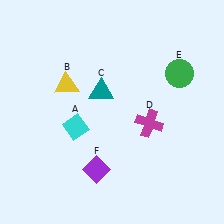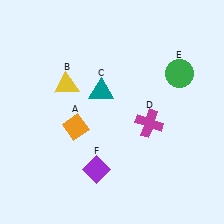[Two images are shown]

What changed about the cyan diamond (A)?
In Image 1, A is cyan. In Image 2, it changed to orange.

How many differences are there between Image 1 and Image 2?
There is 1 difference between the two images.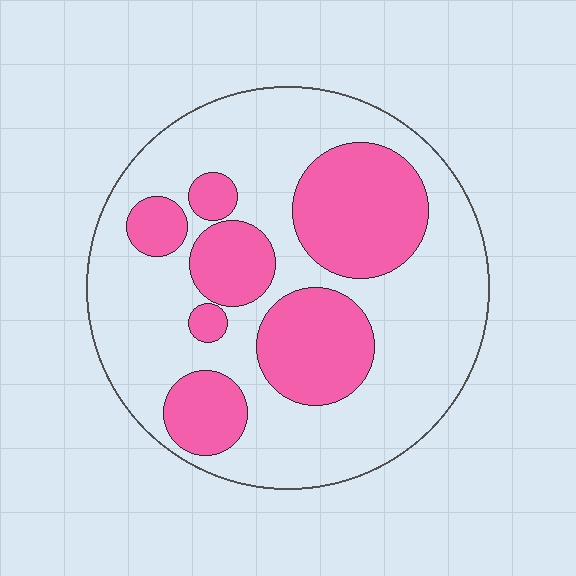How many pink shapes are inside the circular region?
7.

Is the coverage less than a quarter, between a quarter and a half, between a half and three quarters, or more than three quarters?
Between a quarter and a half.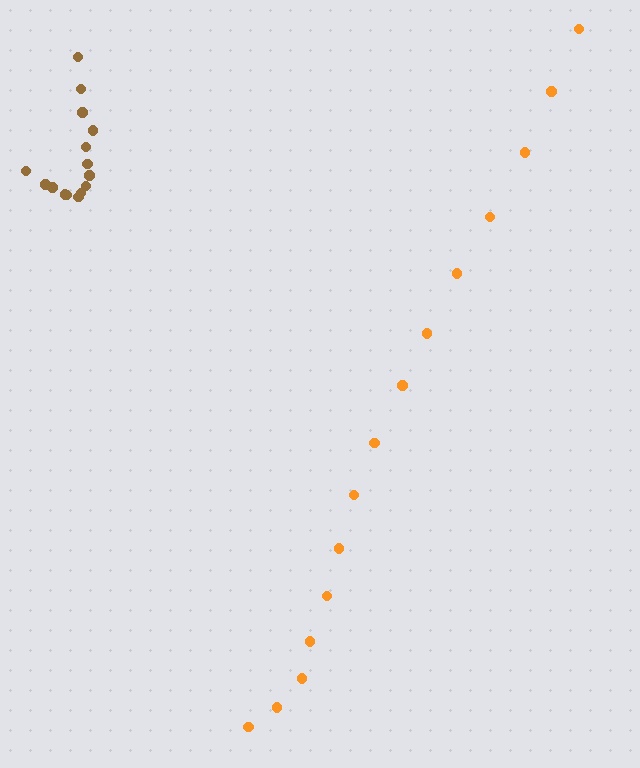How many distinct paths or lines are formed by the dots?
There are 2 distinct paths.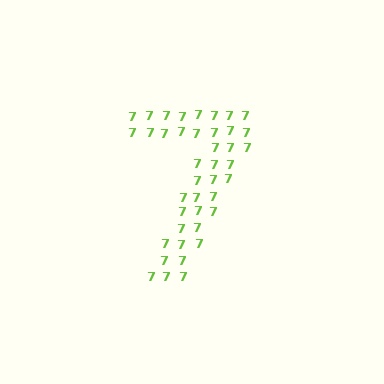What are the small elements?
The small elements are digit 7's.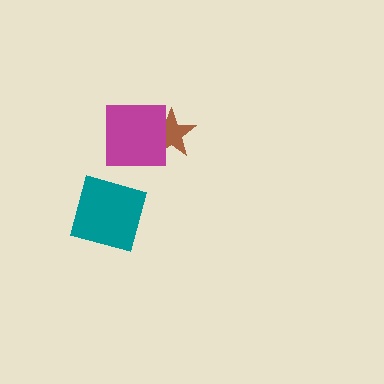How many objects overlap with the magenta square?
1 object overlaps with the magenta square.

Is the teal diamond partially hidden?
No, no other shape covers it.